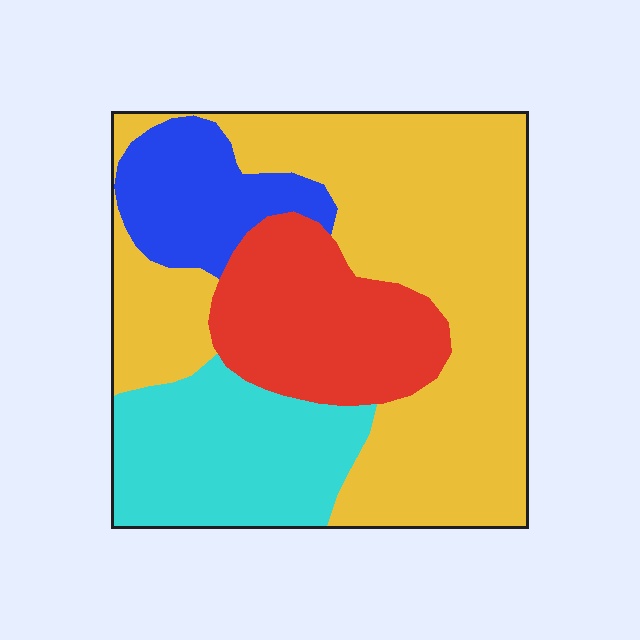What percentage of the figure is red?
Red covers 18% of the figure.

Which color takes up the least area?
Blue, at roughly 10%.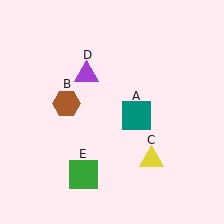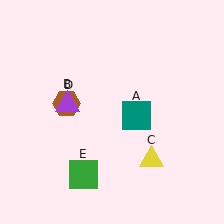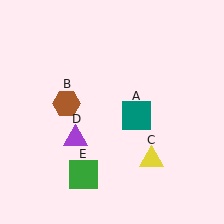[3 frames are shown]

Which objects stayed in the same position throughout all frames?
Teal square (object A) and brown hexagon (object B) and yellow triangle (object C) and green square (object E) remained stationary.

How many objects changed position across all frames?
1 object changed position: purple triangle (object D).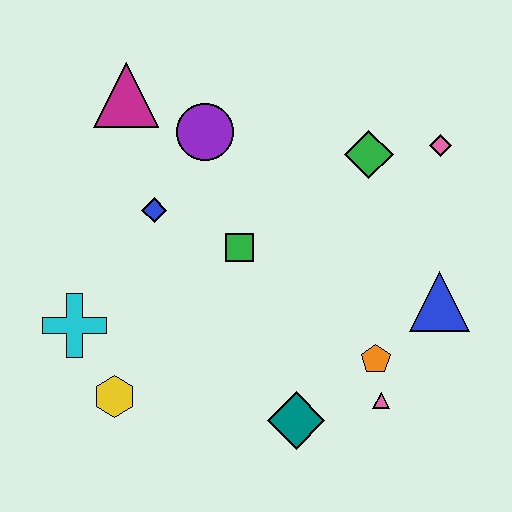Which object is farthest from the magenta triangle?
The pink triangle is farthest from the magenta triangle.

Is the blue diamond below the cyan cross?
No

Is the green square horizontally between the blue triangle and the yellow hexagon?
Yes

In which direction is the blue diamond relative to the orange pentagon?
The blue diamond is to the left of the orange pentagon.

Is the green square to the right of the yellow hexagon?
Yes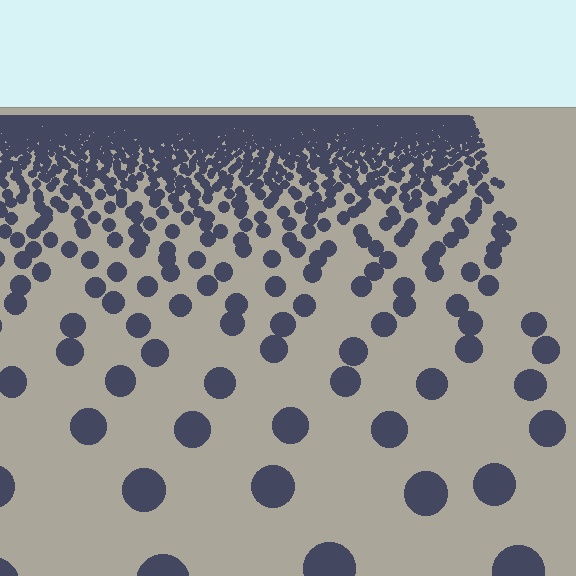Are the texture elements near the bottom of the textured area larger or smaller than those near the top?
Larger. Near the bottom, elements are closer to the viewer and appear at a bigger on-screen size.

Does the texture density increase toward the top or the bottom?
Density increases toward the top.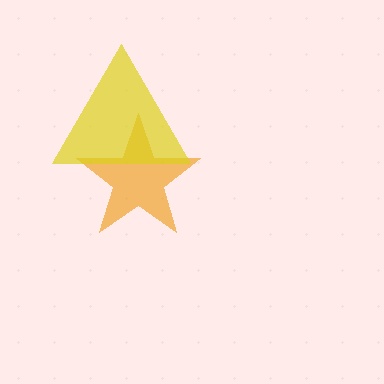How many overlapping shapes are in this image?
There are 2 overlapping shapes in the image.